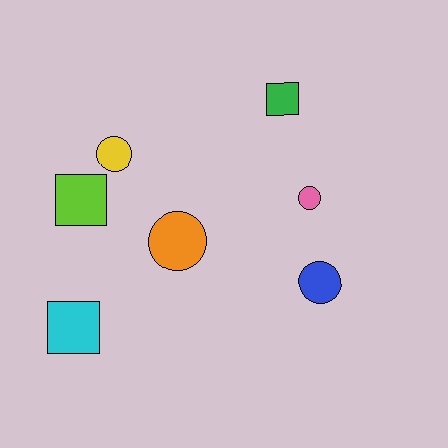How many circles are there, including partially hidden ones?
There are 4 circles.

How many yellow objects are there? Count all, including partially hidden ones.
There is 1 yellow object.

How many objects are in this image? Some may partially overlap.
There are 7 objects.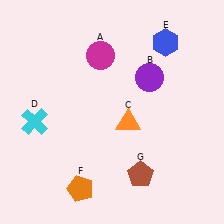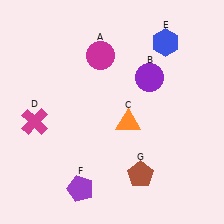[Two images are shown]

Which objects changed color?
D changed from cyan to magenta. F changed from orange to purple.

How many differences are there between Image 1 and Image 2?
There are 2 differences between the two images.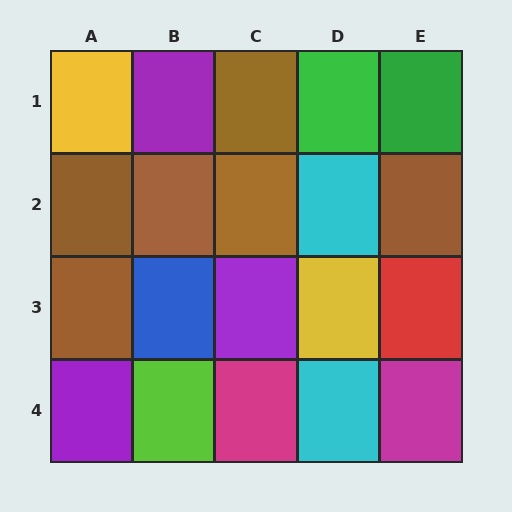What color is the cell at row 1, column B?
Purple.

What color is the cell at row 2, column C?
Brown.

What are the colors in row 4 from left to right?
Purple, lime, magenta, cyan, magenta.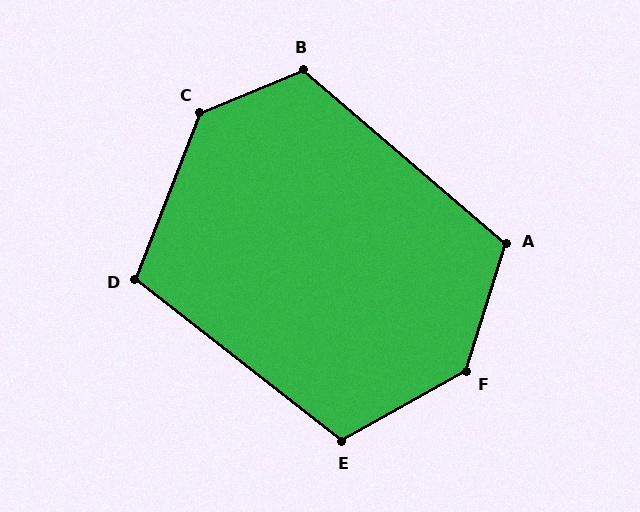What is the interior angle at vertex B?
Approximately 117 degrees (obtuse).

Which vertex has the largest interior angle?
F, at approximately 136 degrees.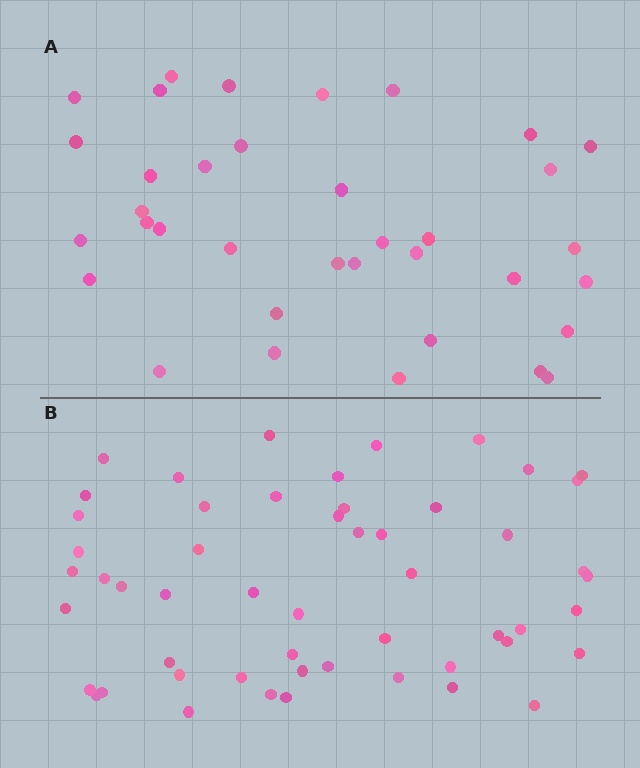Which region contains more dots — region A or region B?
Region B (the bottom region) has more dots.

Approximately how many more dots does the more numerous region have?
Region B has approximately 15 more dots than region A.